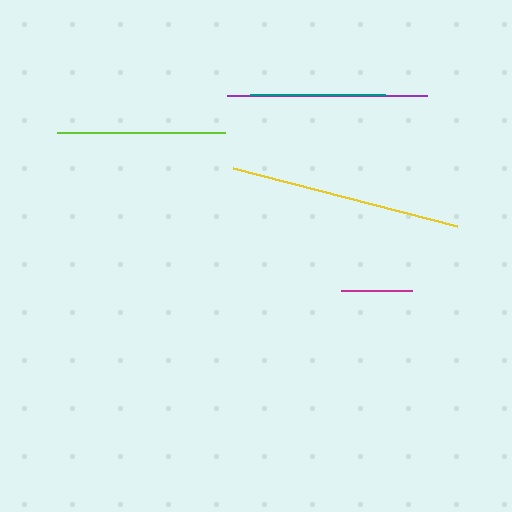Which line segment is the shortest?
The magenta line is the shortest at approximately 71 pixels.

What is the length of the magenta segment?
The magenta segment is approximately 71 pixels long.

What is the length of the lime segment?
The lime segment is approximately 168 pixels long.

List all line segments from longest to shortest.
From longest to shortest: yellow, purple, lime, teal, magenta.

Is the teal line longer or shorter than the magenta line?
The teal line is longer than the magenta line.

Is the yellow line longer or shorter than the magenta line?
The yellow line is longer than the magenta line.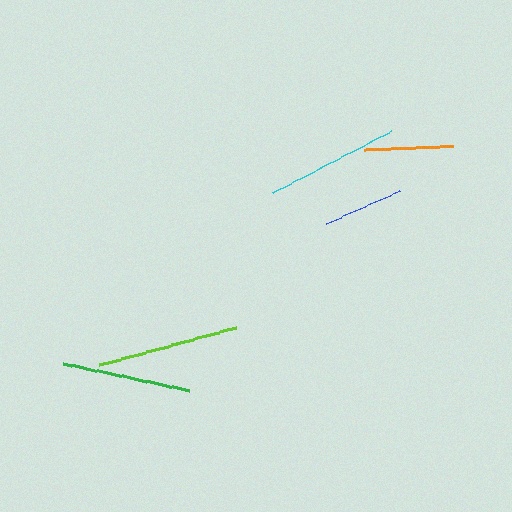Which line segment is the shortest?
The blue line is the shortest at approximately 80 pixels.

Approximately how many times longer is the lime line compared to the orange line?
The lime line is approximately 1.6 times the length of the orange line.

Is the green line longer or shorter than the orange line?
The green line is longer than the orange line.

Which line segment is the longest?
The lime line is the longest at approximately 141 pixels.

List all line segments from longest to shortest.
From longest to shortest: lime, cyan, green, orange, blue.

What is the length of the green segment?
The green segment is approximately 129 pixels long.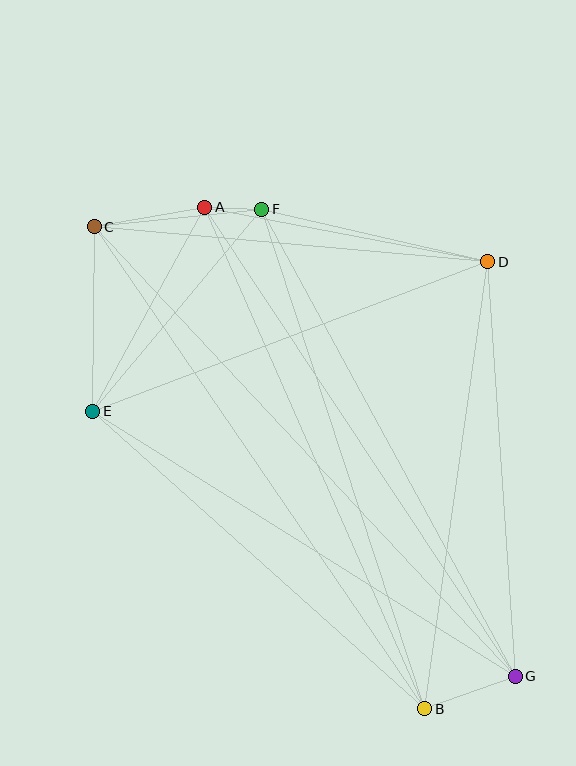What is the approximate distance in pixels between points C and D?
The distance between C and D is approximately 395 pixels.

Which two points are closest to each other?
Points A and F are closest to each other.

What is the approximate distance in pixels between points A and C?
The distance between A and C is approximately 112 pixels.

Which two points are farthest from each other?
Points C and G are farthest from each other.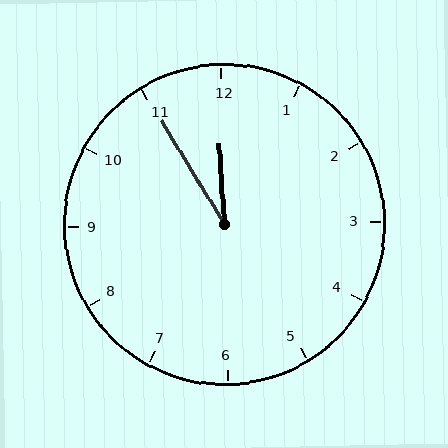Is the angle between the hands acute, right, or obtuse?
It is acute.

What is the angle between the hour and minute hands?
Approximately 28 degrees.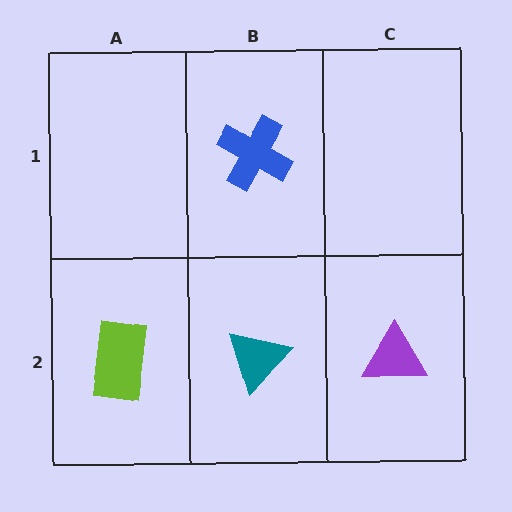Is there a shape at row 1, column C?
No, that cell is empty.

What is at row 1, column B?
A blue cross.